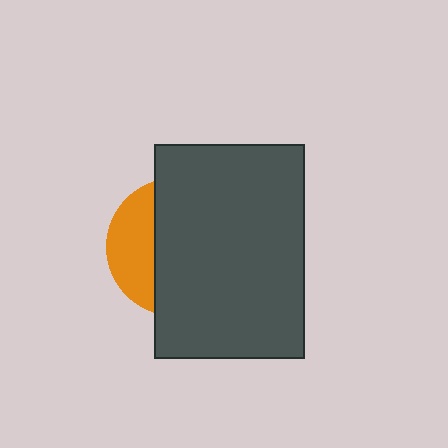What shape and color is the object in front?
The object in front is a dark gray rectangle.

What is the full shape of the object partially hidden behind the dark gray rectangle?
The partially hidden object is an orange circle.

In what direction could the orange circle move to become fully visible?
The orange circle could move left. That would shift it out from behind the dark gray rectangle entirely.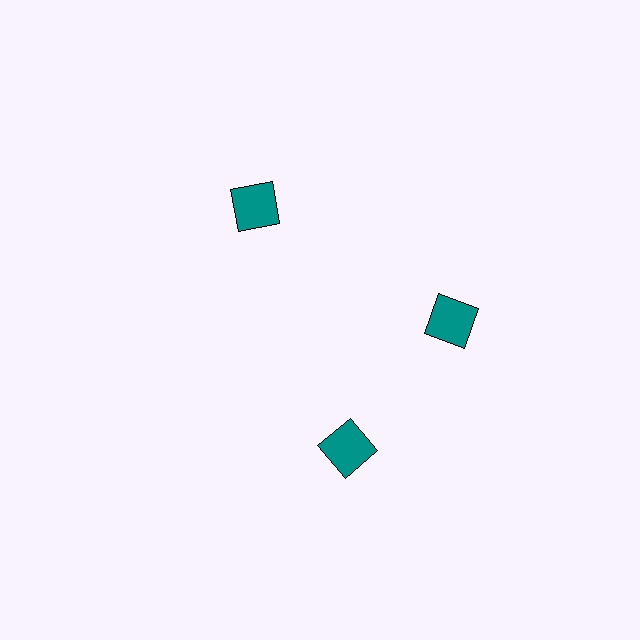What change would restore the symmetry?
The symmetry would be restored by rotating it back into even spacing with its neighbors so that all 3 squares sit at equal angles and equal distance from the center.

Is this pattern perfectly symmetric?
No. The 3 teal squares are arranged in a ring, but one element near the 7 o'clock position is rotated out of alignment along the ring, breaking the 3-fold rotational symmetry.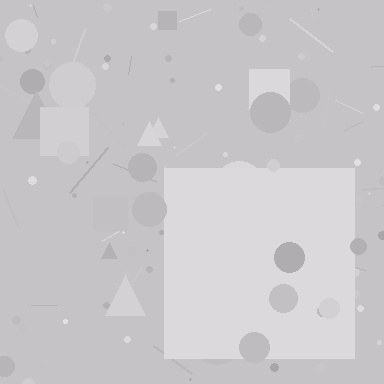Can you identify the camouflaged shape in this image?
The camouflaged shape is a square.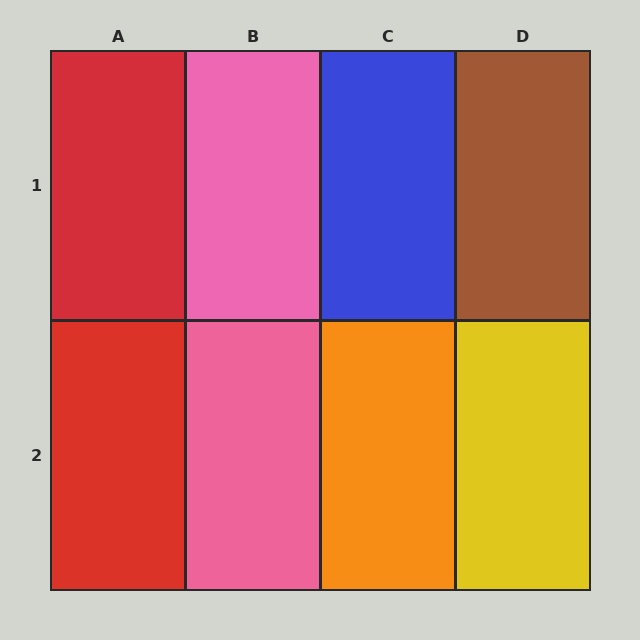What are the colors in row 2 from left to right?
Red, pink, orange, yellow.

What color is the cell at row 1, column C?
Blue.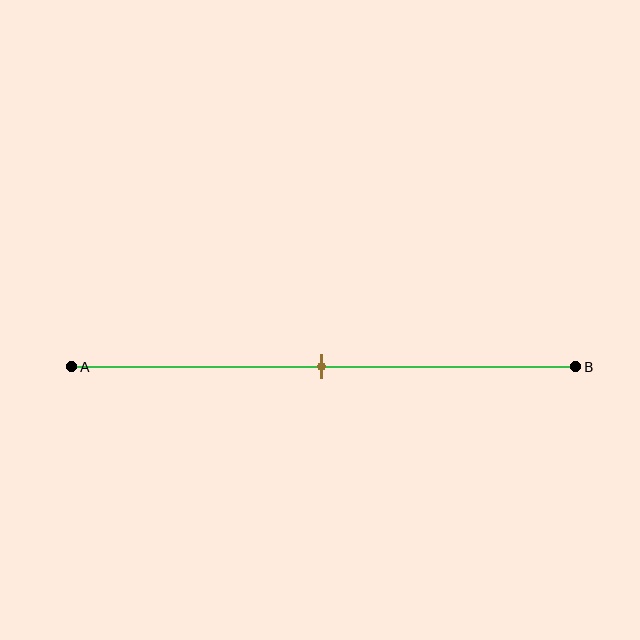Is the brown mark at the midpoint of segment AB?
Yes, the mark is approximately at the midpoint.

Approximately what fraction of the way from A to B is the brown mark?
The brown mark is approximately 50% of the way from A to B.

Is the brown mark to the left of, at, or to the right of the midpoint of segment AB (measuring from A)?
The brown mark is approximately at the midpoint of segment AB.